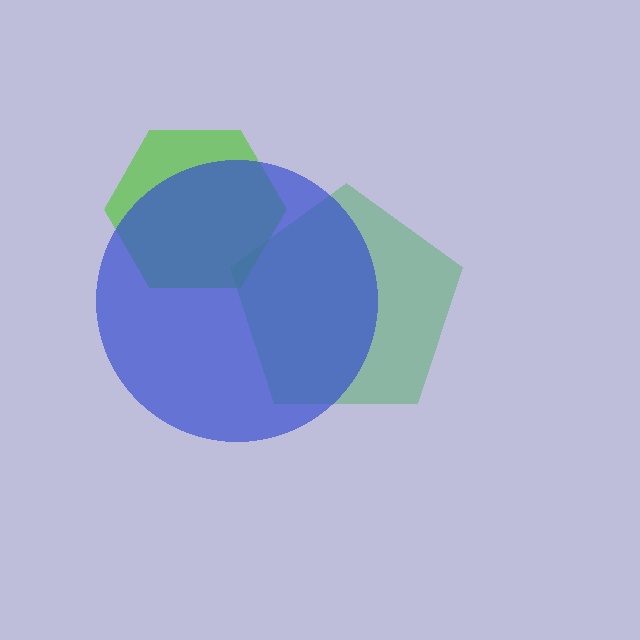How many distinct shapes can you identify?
There are 3 distinct shapes: a green pentagon, a lime hexagon, a blue circle.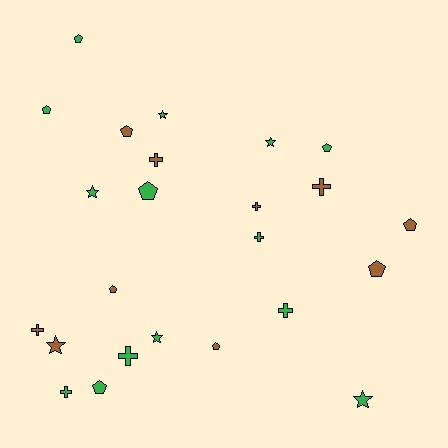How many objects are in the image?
There are 24 objects.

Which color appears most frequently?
Green, with 14 objects.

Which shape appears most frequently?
Pentagon, with 10 objects.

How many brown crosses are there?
There are 4 brown crosses.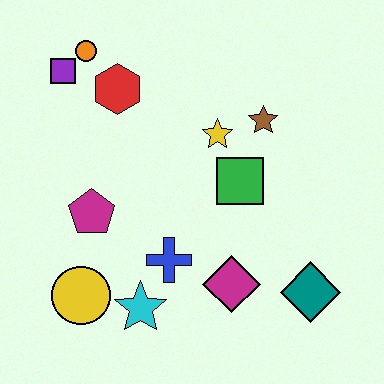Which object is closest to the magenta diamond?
The blue cross is closest to the magenta diamond.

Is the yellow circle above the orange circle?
No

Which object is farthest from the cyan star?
The orange circle is farthest from the cyan star.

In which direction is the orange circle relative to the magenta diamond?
The orange circle is above the magenta diamond.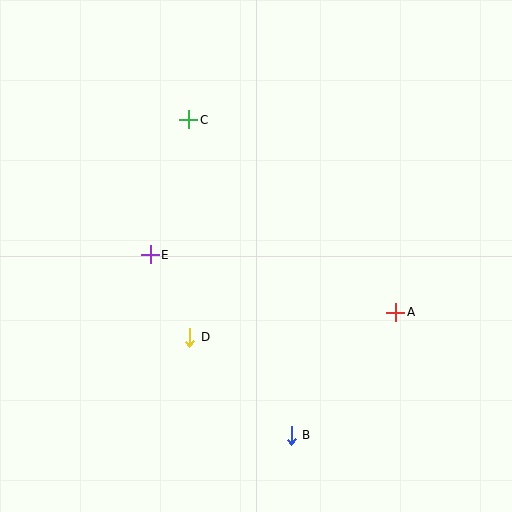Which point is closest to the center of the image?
Point D at (190, 337) is closest to the center.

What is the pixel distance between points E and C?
The distance between E and C is 140 pixels.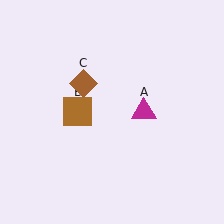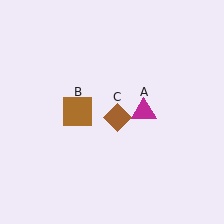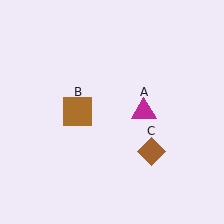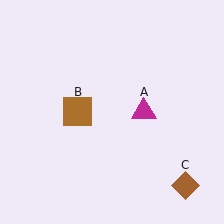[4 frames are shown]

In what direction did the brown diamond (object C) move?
The brown diamond (object C) moved down and to the right.